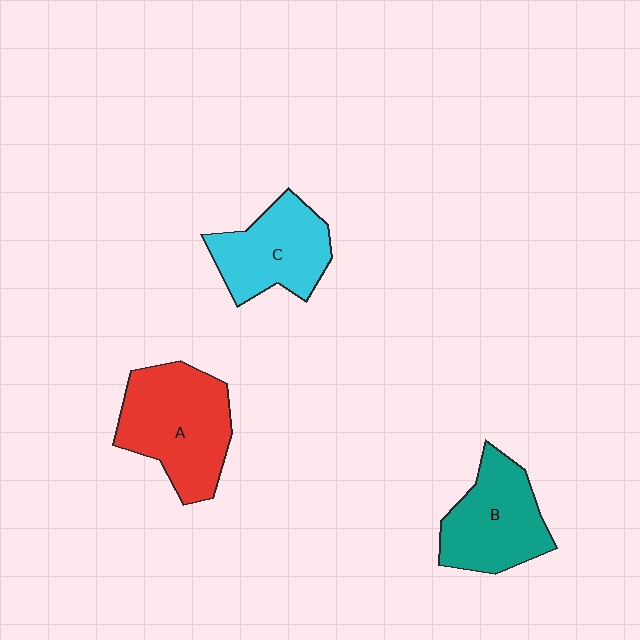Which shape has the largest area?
Shape A (red).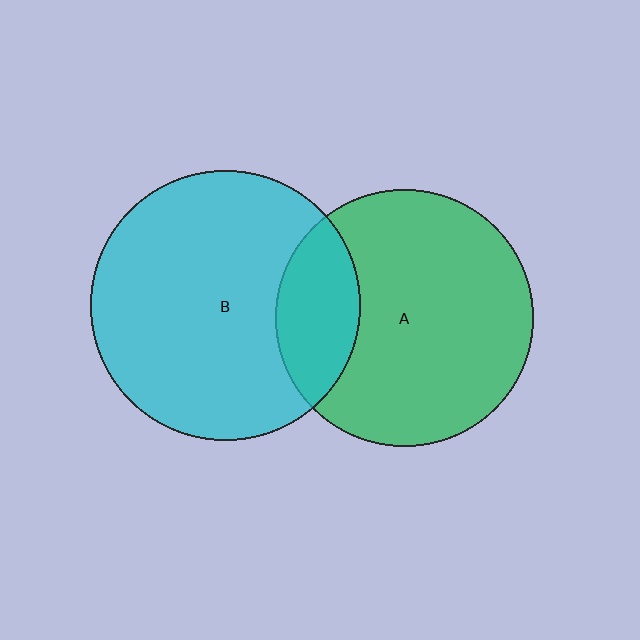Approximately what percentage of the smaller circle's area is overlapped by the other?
Approximately 20%.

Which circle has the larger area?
Circle B (cyan).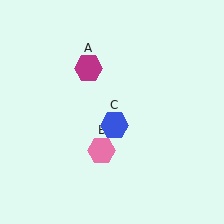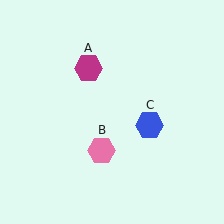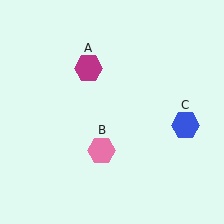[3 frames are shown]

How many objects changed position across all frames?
1 object changed position: blue hexagon (object C).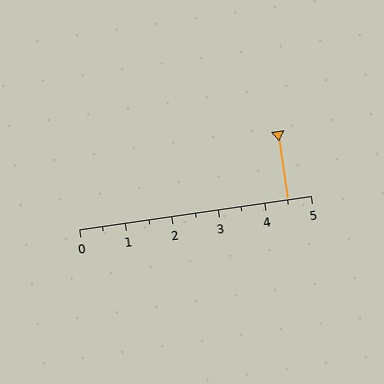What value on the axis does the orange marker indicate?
The marker indicates approximately 4.5.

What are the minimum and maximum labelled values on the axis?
The axis runs from 0 to 5.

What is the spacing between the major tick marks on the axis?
The major ticks are spaced 1 apart.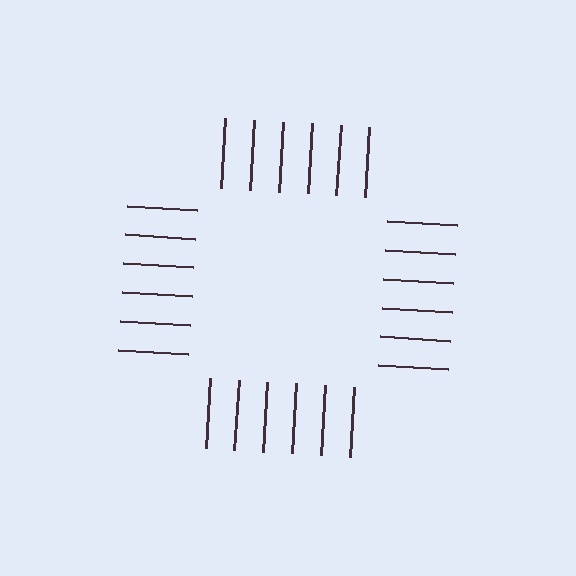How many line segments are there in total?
24 — 6 along each of the 4 edges.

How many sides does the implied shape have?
4 sides — the line-ends trace a square.